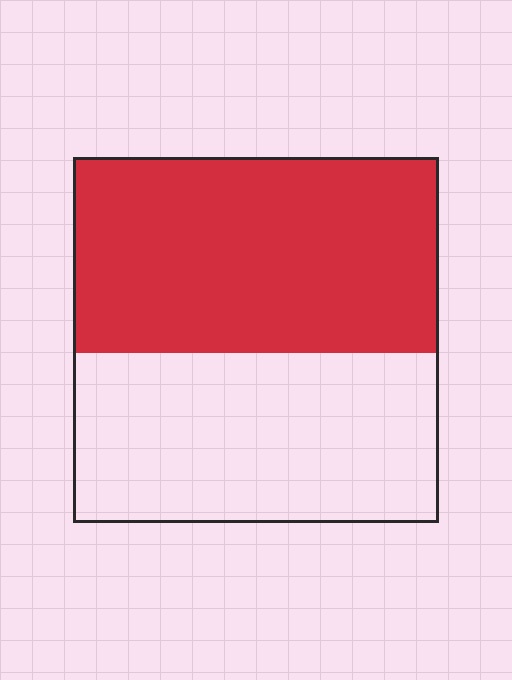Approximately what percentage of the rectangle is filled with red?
Approximately 55%.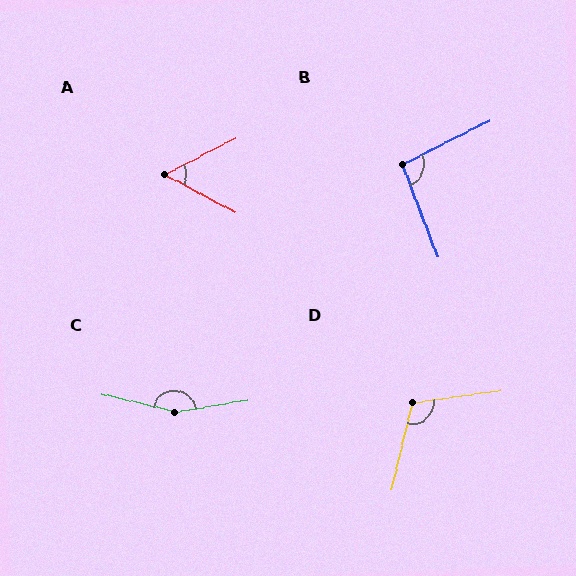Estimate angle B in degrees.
Approximately 96 degrees.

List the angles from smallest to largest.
A (55°), B (96°), D (111°), C (156°).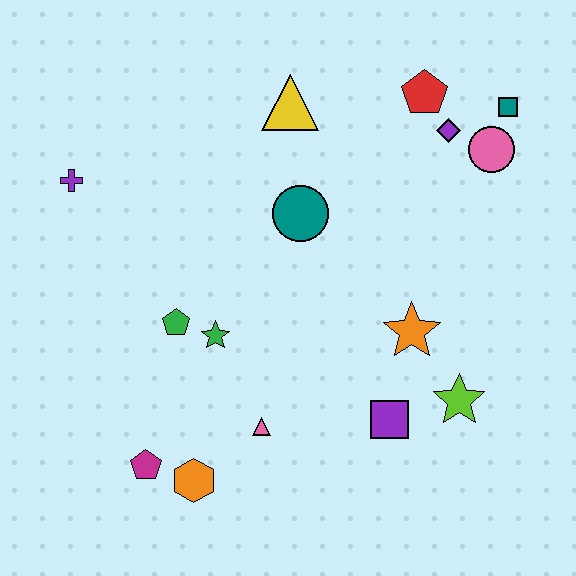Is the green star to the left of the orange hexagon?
No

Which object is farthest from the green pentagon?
The teal square is farthest from the green pentagon.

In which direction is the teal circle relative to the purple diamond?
The teal circle is to the left of the purple diamond.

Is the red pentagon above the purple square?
Yes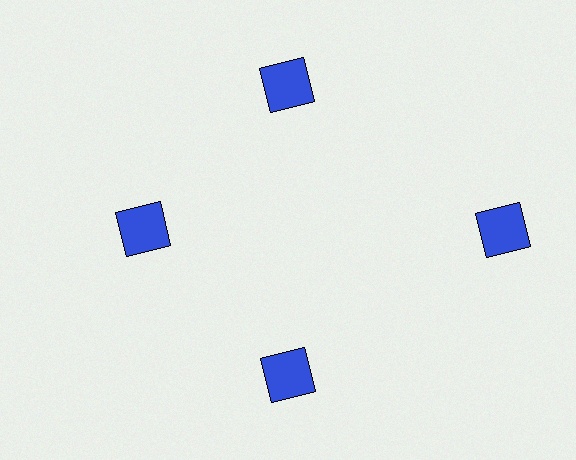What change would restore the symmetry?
The symmetry would be restored by moving it inward, back onto the ring so that all 4 squares sit at equal angles and equal distance from the center.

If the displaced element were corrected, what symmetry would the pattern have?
It would have 4-fold rotational symmetry — the pattern would map onto itself every 90 degrees.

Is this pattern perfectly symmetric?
No. The 4 blue squares are arranged in a ring, but one element near the 3 o'clock position is pushed outward from the center, breaking the 4-fold rotational symmetry.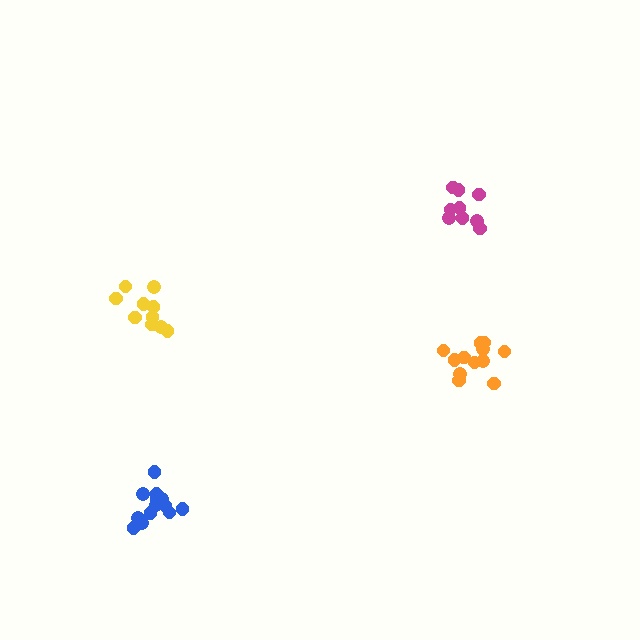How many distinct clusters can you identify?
There are 4 distinct clusters.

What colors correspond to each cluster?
The clusters are colored: yellow, magenta, orange, blue.